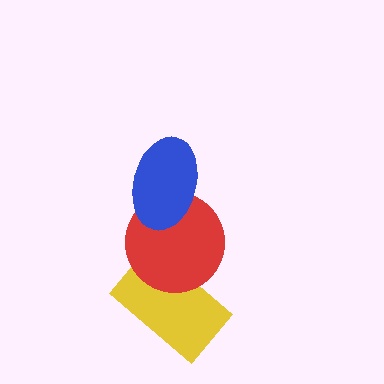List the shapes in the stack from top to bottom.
From top to bottom: the blue ellipse, the red circle, the yellow rectangle.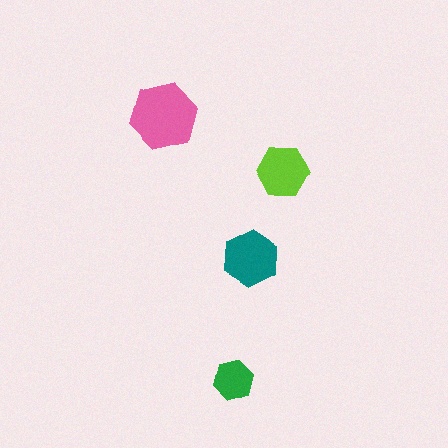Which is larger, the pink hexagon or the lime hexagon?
The pink one.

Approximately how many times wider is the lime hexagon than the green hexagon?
About 1.5 times wider.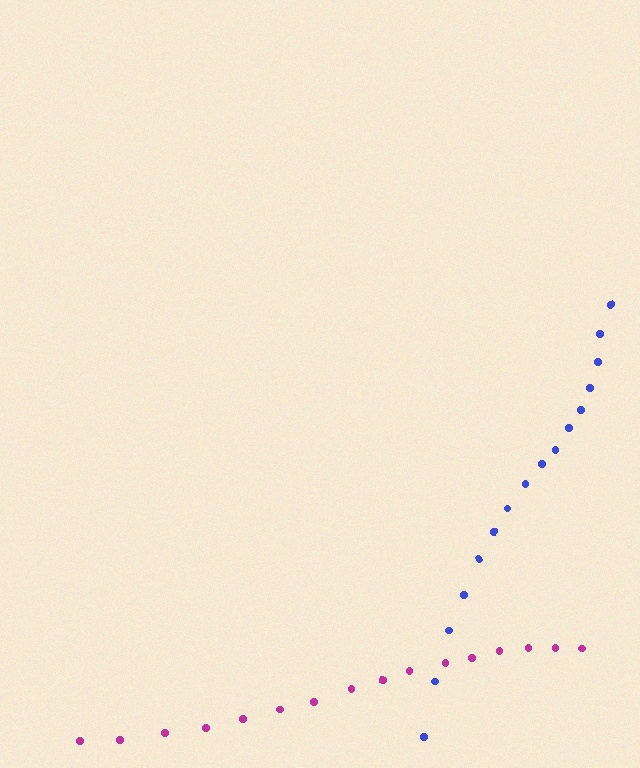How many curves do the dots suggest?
There are 2 distinct paths.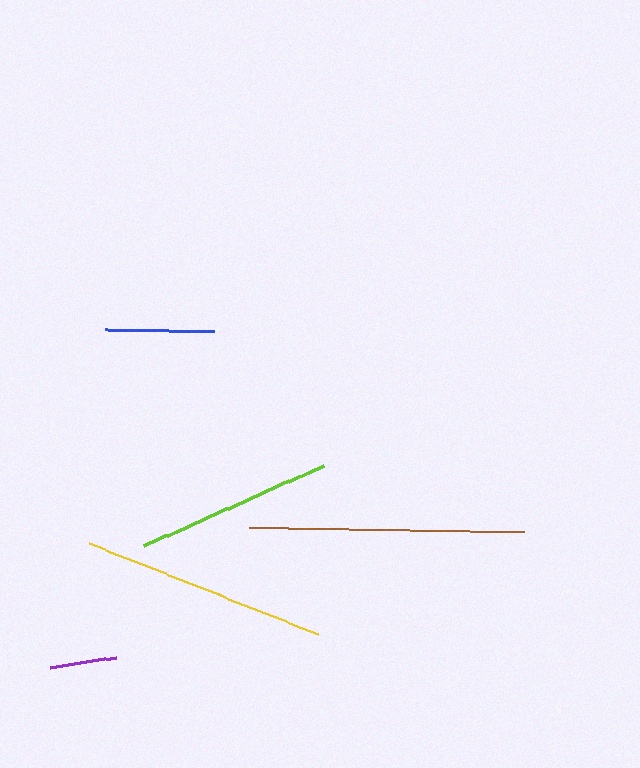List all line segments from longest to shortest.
From longest to shortest: brown, yellow, lime, blue, purple.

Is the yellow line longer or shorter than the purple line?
The yellow line is longer than the purple line.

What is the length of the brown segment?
The brown segment is approximately 275 pixels long.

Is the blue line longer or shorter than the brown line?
The brown line is longer than the blue line.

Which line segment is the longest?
The brown line is the longest at approximately 275 pixels.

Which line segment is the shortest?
The purple line is the shortest at approximately 66 pixels.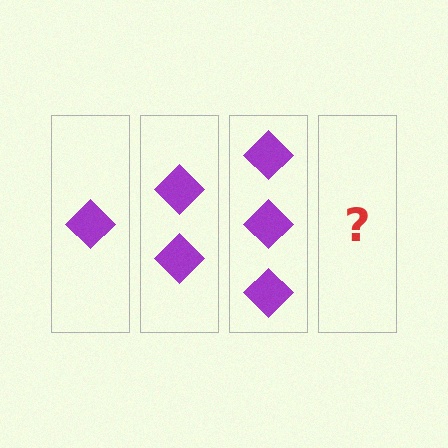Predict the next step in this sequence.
The next step is 4 diamonds.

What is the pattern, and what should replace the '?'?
The pattern is that each step adds one more diamond. The '?' should be 4 diamonds.